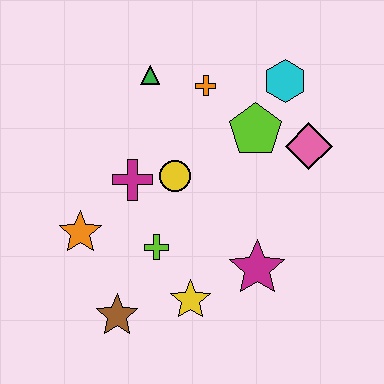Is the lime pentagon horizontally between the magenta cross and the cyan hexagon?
Yes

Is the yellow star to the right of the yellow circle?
Yes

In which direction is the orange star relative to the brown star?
The orange star is above the brown star.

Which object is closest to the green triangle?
The orange cross is closest to the green triangle.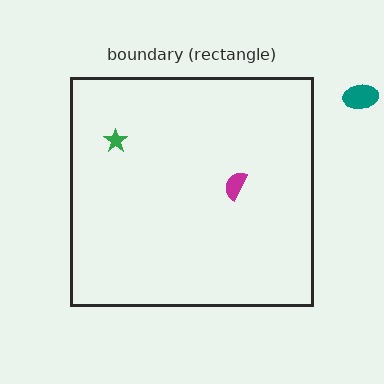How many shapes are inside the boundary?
2 inside, 1 outside.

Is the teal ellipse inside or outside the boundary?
Outside.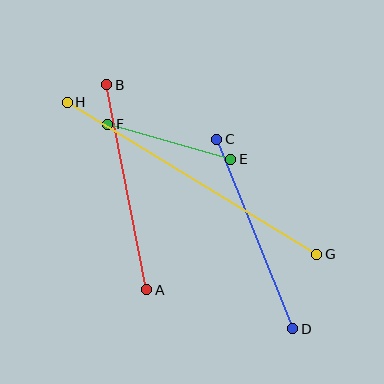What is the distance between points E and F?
The distance is approximately 128 pixels.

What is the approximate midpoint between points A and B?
The midpoint is at approximately (127, 187) pixels.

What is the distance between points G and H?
The distance is approximately 292 pixels.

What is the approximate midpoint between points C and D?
The midpoint is at approximately (255, 234) pixels.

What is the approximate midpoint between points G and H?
The midpoint is at approximately (192, 178) pixels.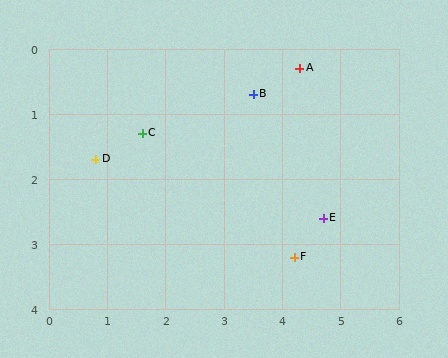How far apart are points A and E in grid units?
Points A and E are about 2.3 grid units apart.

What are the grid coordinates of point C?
Point C is at approximately (1.6, 1.3).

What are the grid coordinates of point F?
Point F is at approximately (4.2, 3.2).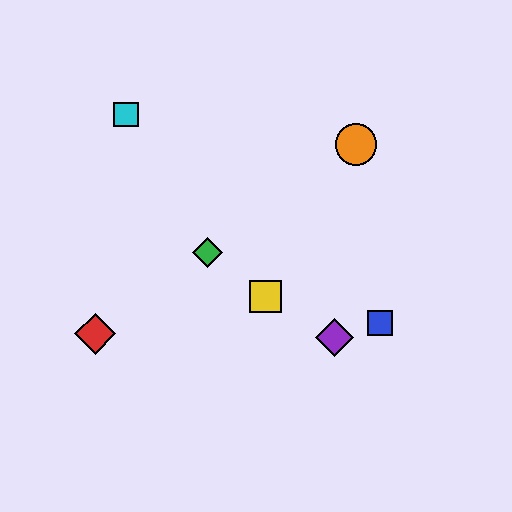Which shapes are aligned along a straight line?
The red diamond, the green diamond, the orange circle are aligned along a straight line.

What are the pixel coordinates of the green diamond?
The green diamond is at (207, 253).